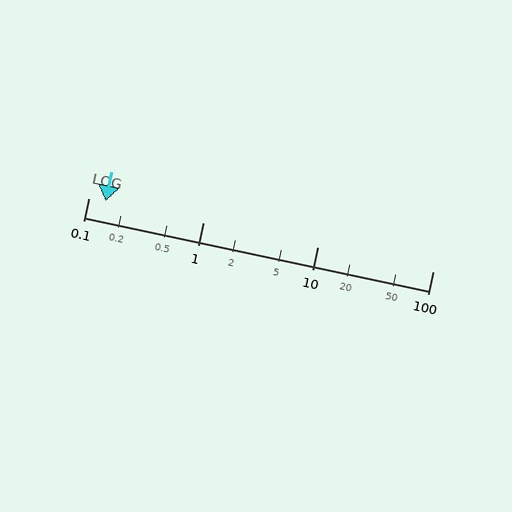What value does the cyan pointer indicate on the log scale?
The pointer indicates approximately 0.14.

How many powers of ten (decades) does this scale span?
The scale spans 3 decades, from 0.1 to 100.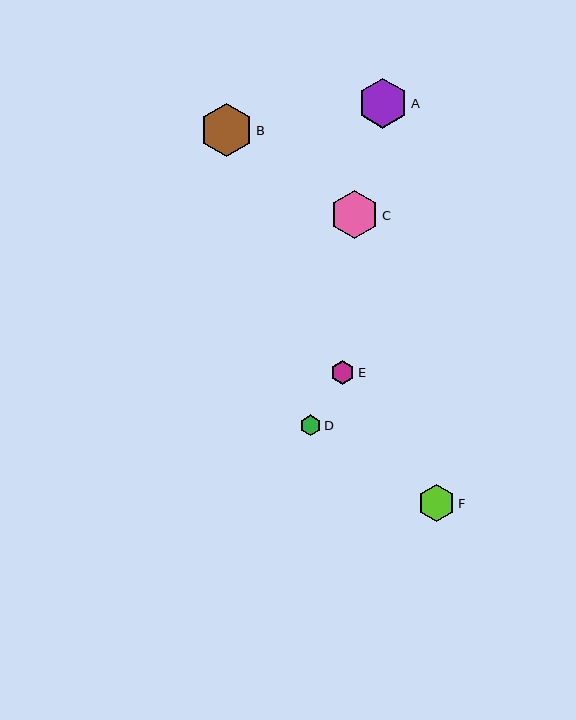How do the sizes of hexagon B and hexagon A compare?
Hexagon B and hexagon A are approximately the same size.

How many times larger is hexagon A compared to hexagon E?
Hexagon A is approximately 2.1 times the size of hexagon E.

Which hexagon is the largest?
Hexagon B is the largest with a size of approximately 53 pixels.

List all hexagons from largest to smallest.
From largest to smallest: B, A, C, F, E, D.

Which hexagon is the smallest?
Hexagon D is the smallest with a size of approximately 21 pixels.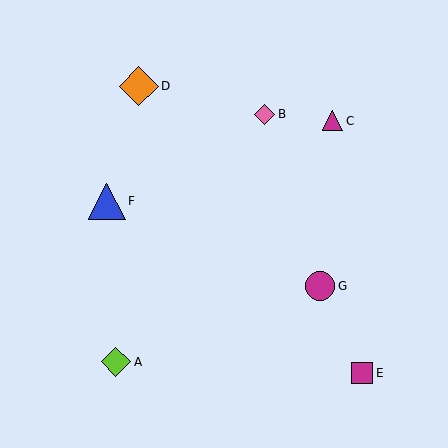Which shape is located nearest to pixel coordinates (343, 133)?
The magenta triangle (labeled C) at (333, 121) is nearest to that location.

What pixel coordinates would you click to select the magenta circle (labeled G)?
Click at (320, 286) to select the magenta circle G.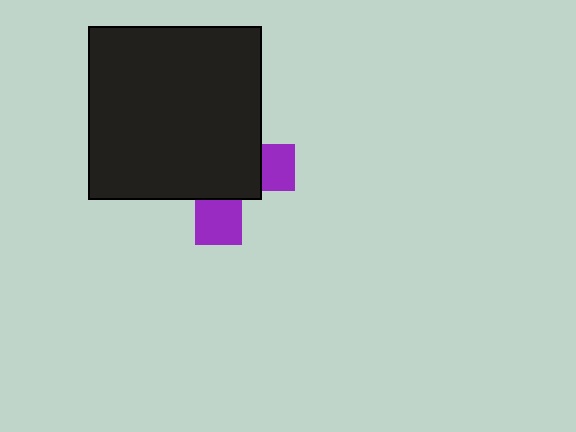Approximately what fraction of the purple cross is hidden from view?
Roughly 69% of the purple cross is hidden behind the black square.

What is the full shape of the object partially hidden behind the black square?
The partially hidden object is a purple cross.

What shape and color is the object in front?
The object in front is a black square.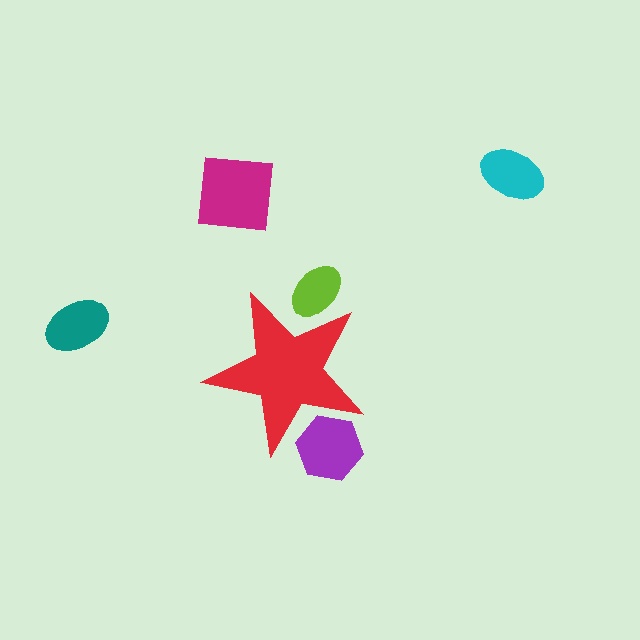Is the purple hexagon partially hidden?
Yes, the purple hexagon is partially hidden behind the red star.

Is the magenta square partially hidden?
No, the magenta square is fully visible.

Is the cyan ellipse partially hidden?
No, the cyan ellipse is fully visible.